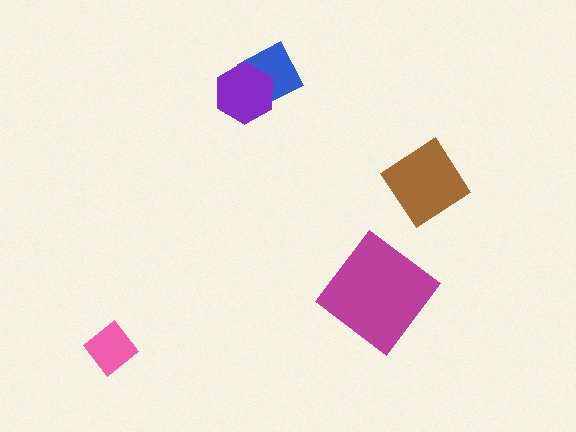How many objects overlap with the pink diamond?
0 objects overlap with the pink diamond.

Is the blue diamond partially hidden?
Yes, it is partially covered by another shape.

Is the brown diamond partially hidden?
No, no other shape covers it.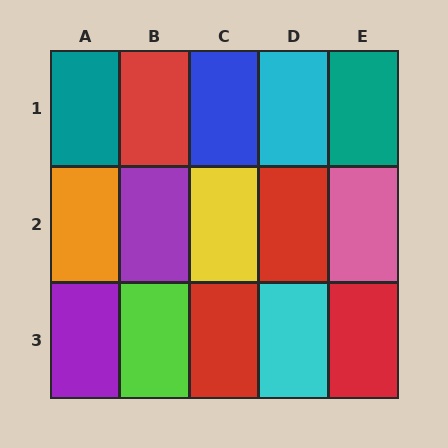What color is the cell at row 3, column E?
Red.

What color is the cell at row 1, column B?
Red.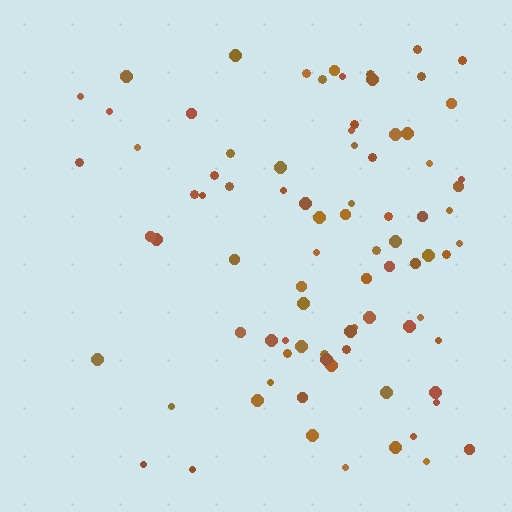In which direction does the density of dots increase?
From left to right, with the right side densest.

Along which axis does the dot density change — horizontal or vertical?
Horizontal.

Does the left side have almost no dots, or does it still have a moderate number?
Still a moderate number, just noticeably fewer than the right.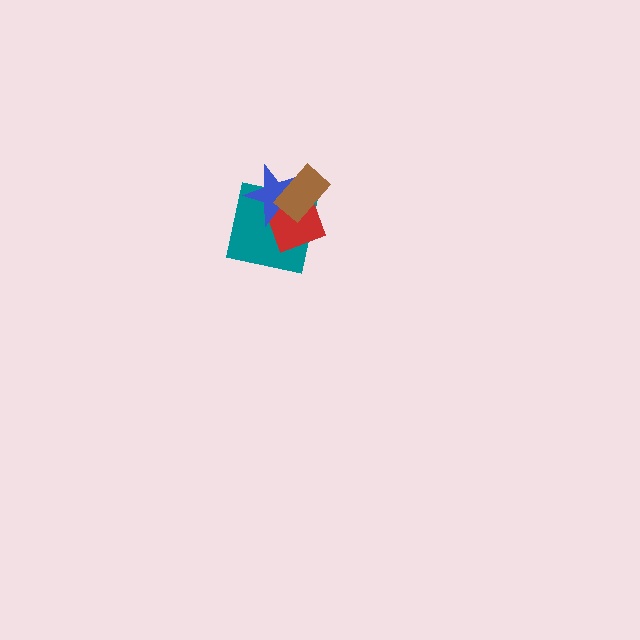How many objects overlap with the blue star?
3 objects overlap with the blue star.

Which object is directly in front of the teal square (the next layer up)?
The red diamond is directly in front of the teal square.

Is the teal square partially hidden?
Yes, it is partially covered by another shape.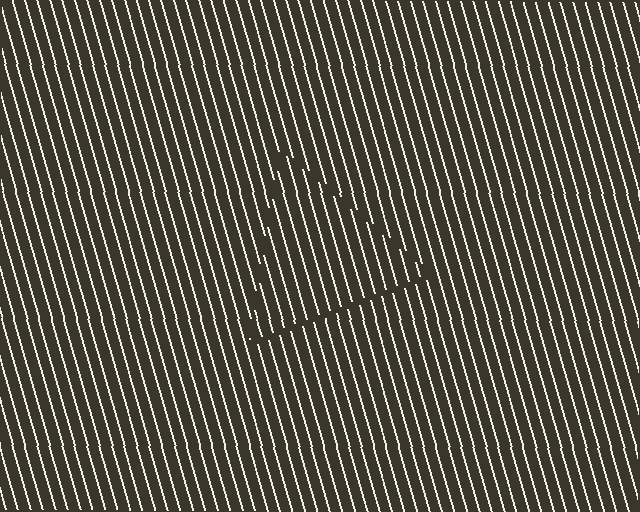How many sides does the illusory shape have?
3 sides — the line-ends trace a triangle.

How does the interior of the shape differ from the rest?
The interior of the shape contains the same grating, shifted by half a period — the contour is defined by the phase discontinuity where line-ends from the inner and outer gratings abut.